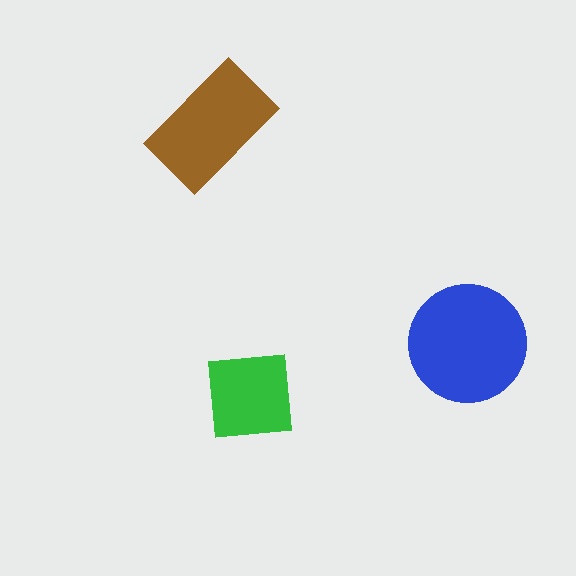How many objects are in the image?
There are 3 objects in the image.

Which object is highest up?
The brown rectangle is topmost.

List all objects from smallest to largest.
The green square, the brown rectangle, the blue circle.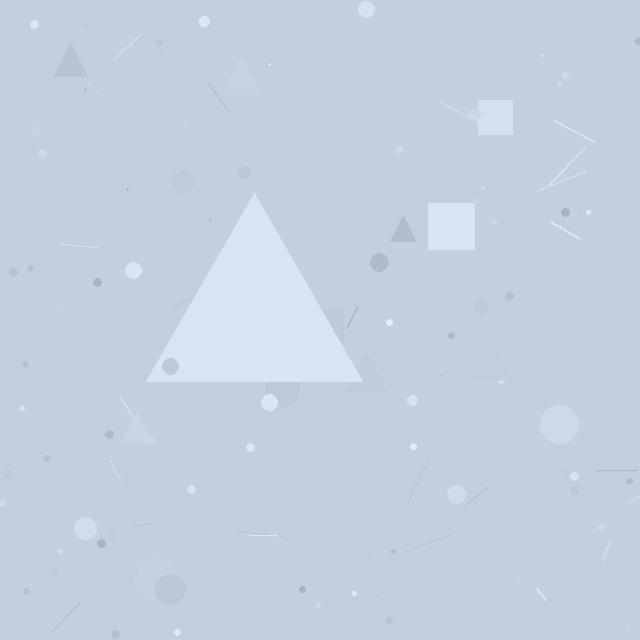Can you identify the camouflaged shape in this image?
The camouflaged shape is a triangle.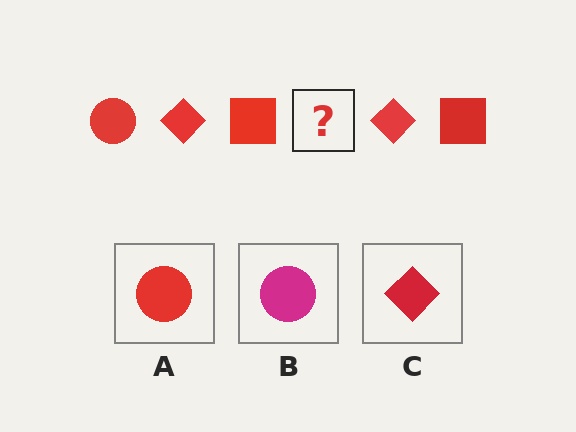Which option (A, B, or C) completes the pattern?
A.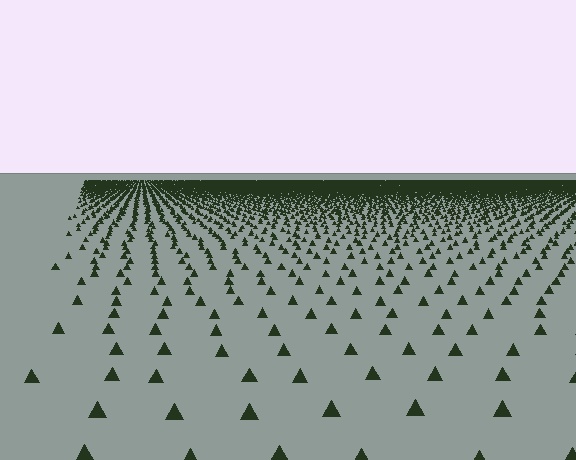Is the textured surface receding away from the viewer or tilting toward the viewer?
The surface is receding away from the viewer. Texture elements get smaller and denser toward the top.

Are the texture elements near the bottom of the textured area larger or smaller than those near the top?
Larger. Near the bottom, elements are closer to the viewer and appear at a bigger on-screen size.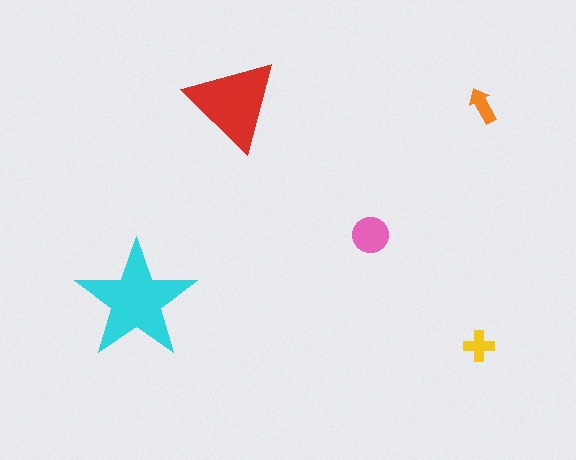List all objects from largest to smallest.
The cyan star, the red triangle, the pink circle, the yellow cross, the orange arrow.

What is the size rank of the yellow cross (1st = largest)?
4th.